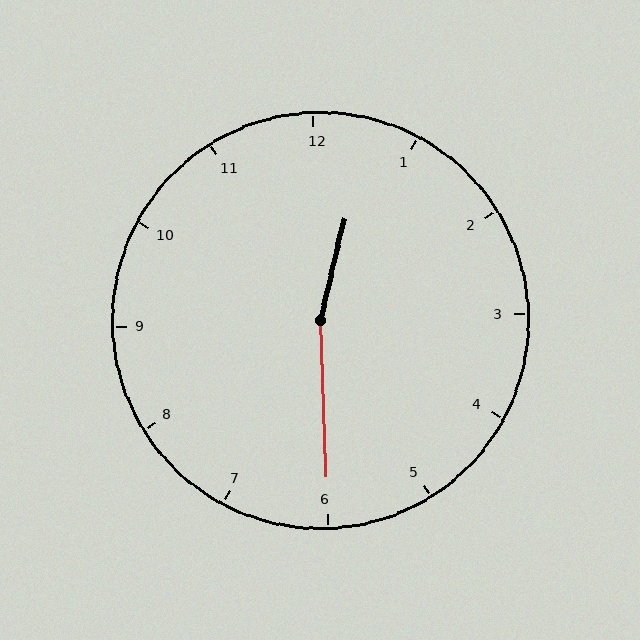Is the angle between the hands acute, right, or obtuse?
It is obtuse.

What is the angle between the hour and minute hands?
Approximately 165 degrees.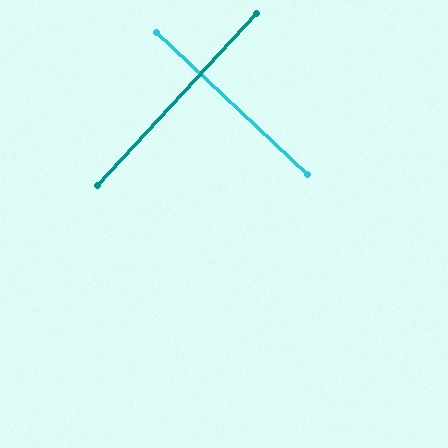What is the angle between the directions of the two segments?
Approximately 89 degrees.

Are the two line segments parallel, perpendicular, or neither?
Perpendicular — they meet at approximately 89°.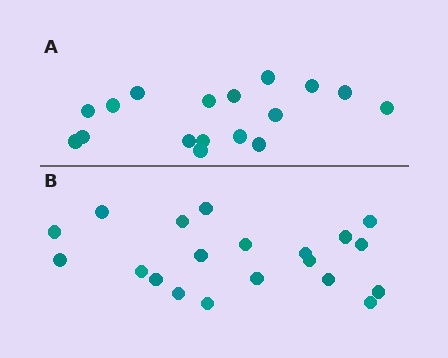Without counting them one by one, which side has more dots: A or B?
Region B (the bottom region) has more dots.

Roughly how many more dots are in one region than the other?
Region B has just a few more — roughly 2 or 3 more dots than region A.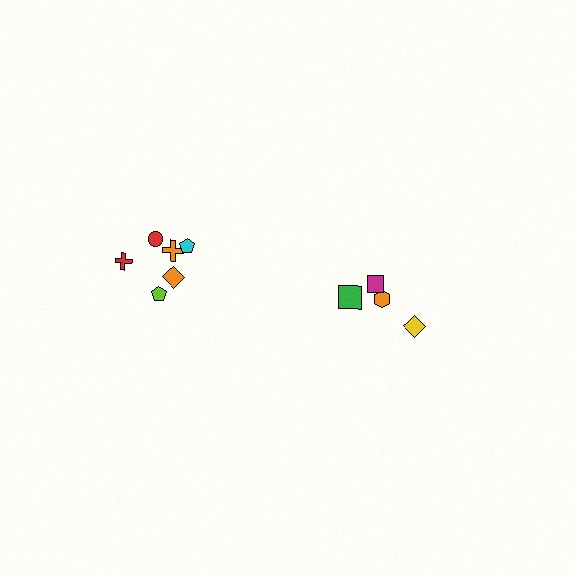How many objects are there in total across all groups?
There are 10 objects.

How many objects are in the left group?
There are 6 objects.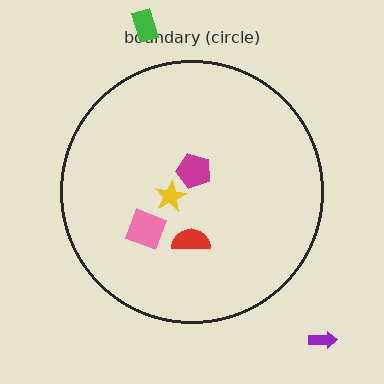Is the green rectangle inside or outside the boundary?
Outside.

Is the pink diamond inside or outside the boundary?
Inside.